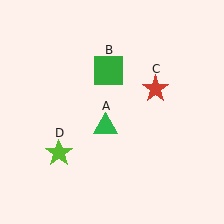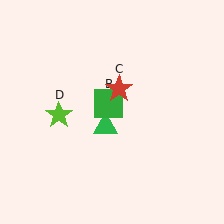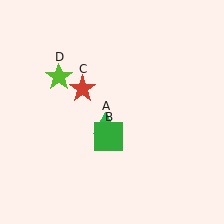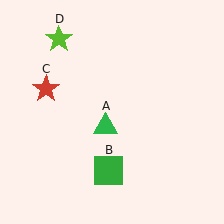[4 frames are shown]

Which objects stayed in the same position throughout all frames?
Green triangle (object A) remained stationary.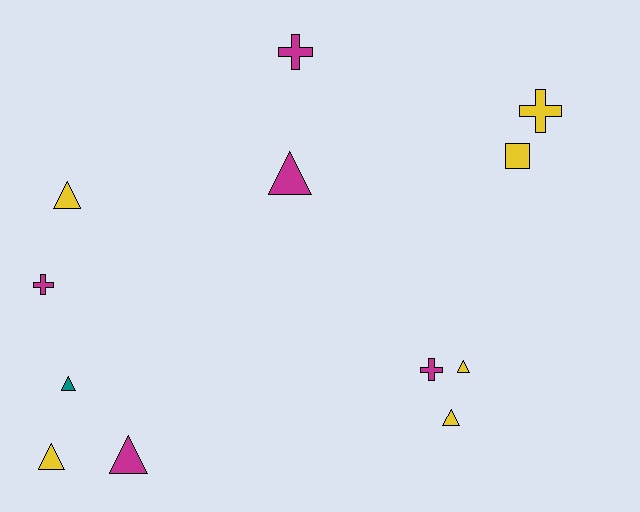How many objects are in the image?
There are 12 objects.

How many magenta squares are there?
There are no magenta squares.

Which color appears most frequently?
Yellow, with 6 objects.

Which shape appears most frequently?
Triangle, with 7 objects.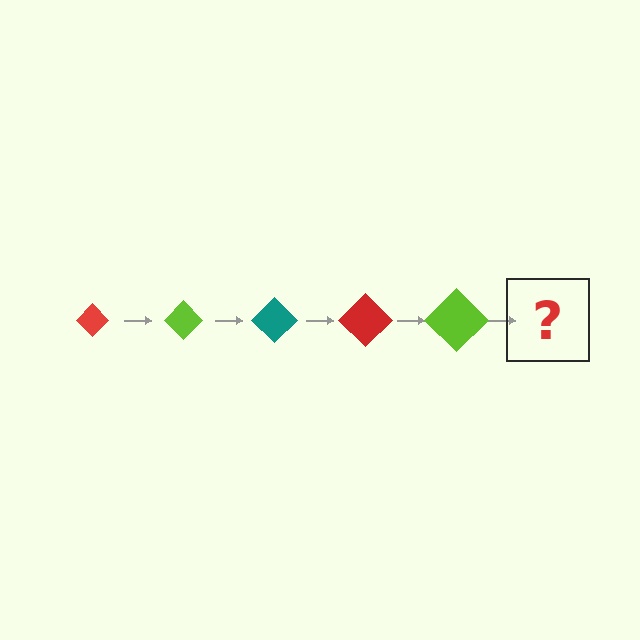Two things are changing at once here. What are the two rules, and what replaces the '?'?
The two rules are that the diamond grows larger each step and the color cycles through red, lime, and teal. The '?' should be a teal diamond, larger than the previous one.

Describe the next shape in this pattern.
It should be a teal diamond, larger than the previous one.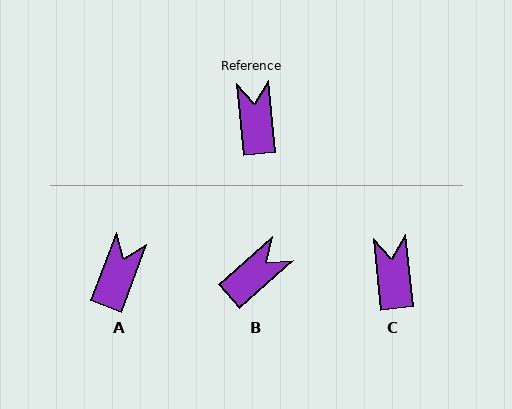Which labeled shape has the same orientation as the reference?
C.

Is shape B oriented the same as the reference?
No, it is off by about 54 degrees.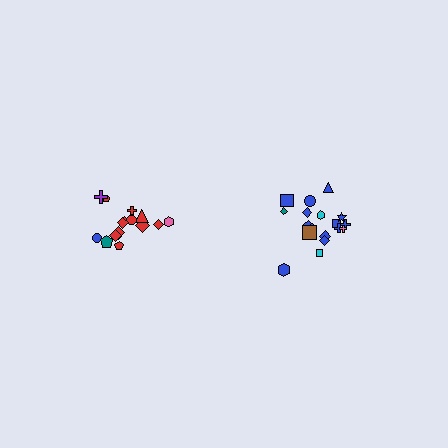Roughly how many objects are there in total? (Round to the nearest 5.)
Roughly 35 objects in total.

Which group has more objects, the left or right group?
The right group.